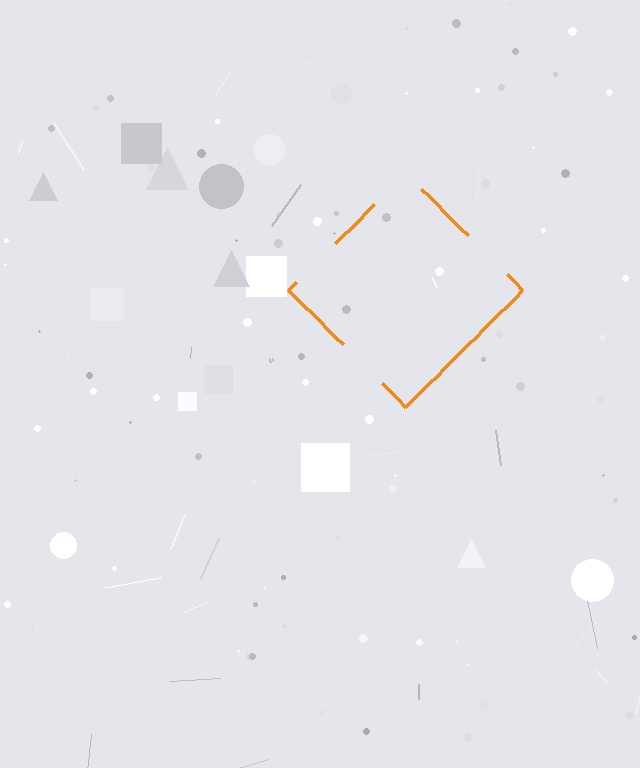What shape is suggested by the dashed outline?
The dashed outline suggests a diamond.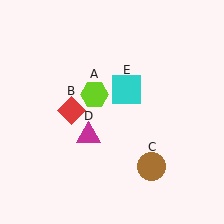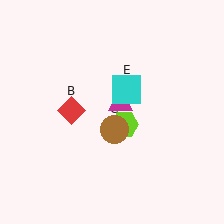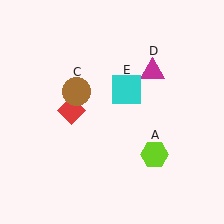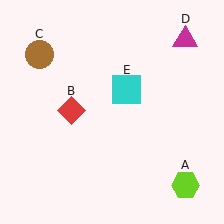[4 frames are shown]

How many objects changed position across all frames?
3 objects changed position: lime hexagon (object A), brown circle (object C), magenta triangle (object D).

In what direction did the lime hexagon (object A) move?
The lime hexagon (object A) moved down and to the right.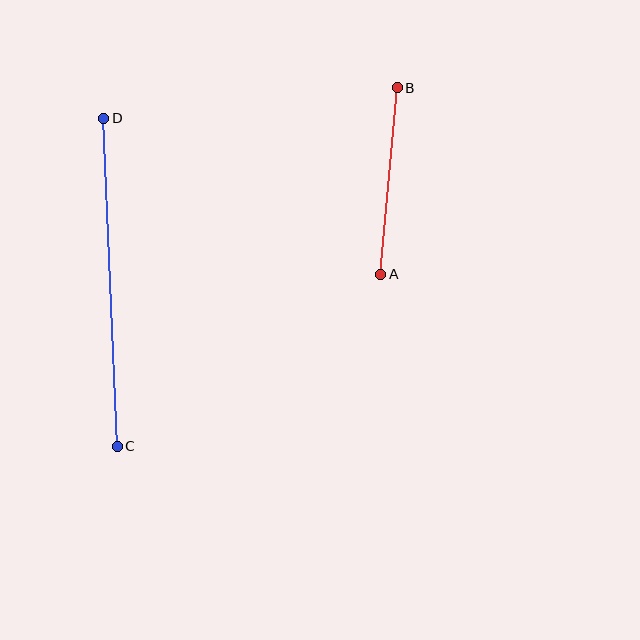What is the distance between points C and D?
The distance is approximately 328 pixels.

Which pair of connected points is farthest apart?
Points C and D are farthest apart.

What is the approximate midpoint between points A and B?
The midpoint is at approximately (389, 181) pixels.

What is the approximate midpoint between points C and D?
The midpoint is at approximately (111, 282) pixels.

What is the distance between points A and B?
The distance is approximately 187 pixels.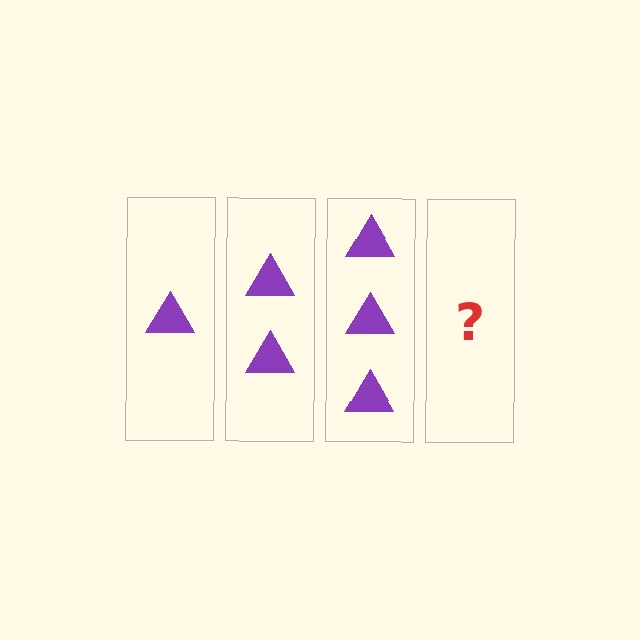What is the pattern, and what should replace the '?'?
The pattern is that each step adds one more triangle. The '?' should be 4 triangles.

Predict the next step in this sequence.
The next step is 4 triangles.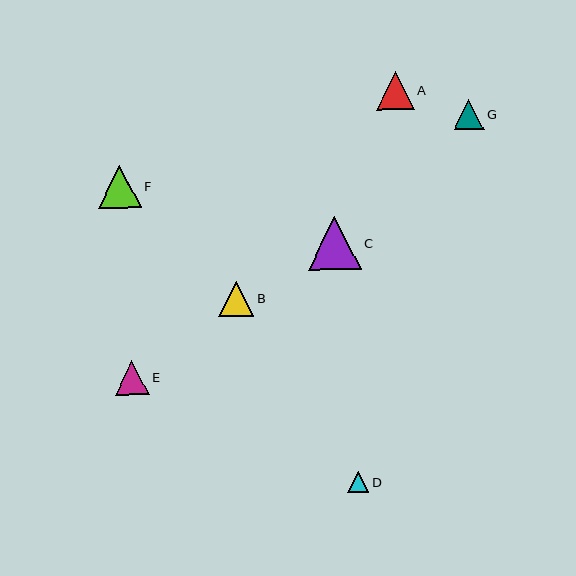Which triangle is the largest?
Triangle C is the largest with a size of approximately 53 pixels.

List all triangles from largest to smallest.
From largest to smallest: C, F, A, B, E, G, D.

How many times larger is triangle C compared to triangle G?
Triangle C is approximately 1.8 times the size of triangle G.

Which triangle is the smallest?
Triangle D is the smallest with a size of approximately 21 pixels.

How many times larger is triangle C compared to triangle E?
Triangle C is approximately 1.5 times the size of triangle E.